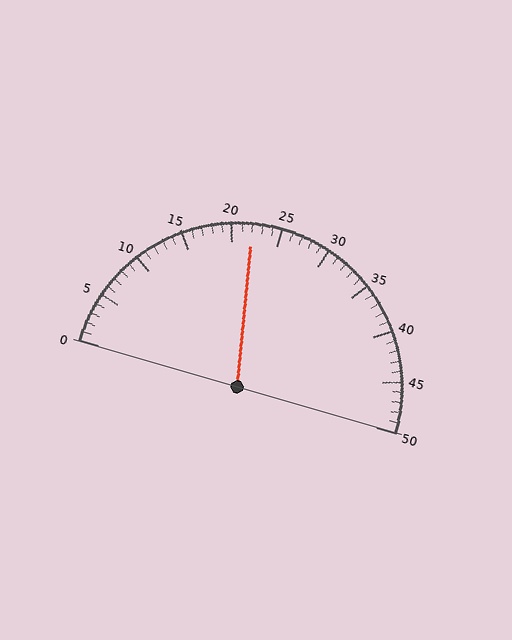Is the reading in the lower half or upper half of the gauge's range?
The reading is in the lower half of the range (0 to 50).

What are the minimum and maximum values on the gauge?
The gauge ranges from 0 to 50.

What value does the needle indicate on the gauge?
The needle indicates approximately 22.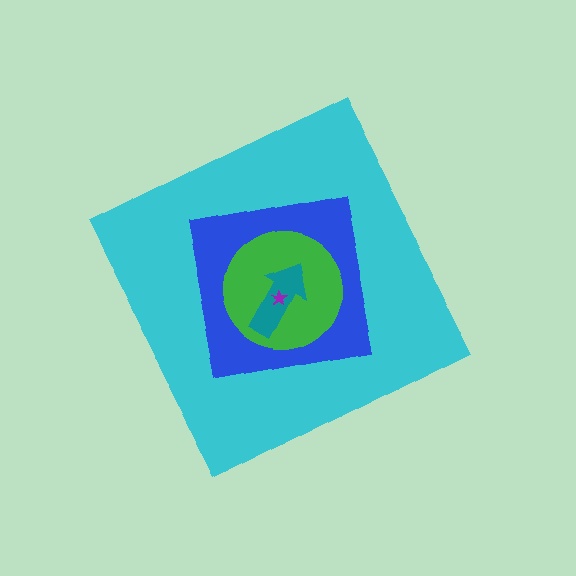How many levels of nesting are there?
5.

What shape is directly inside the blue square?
The green circle.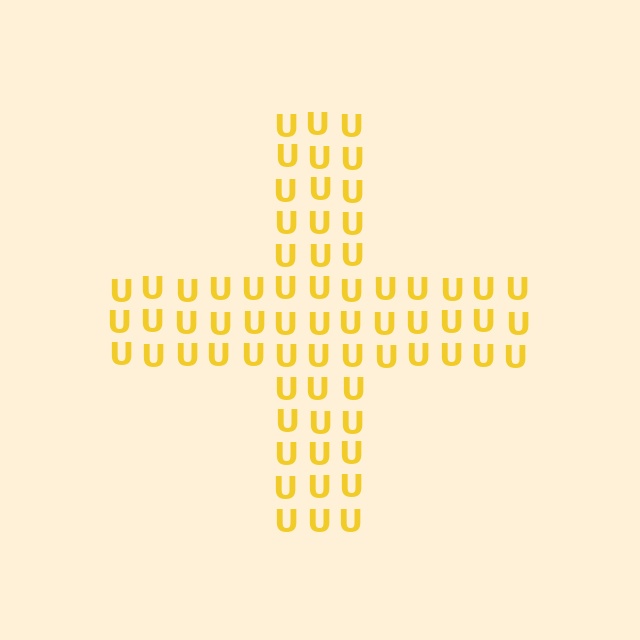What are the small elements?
The small elements are letter U's.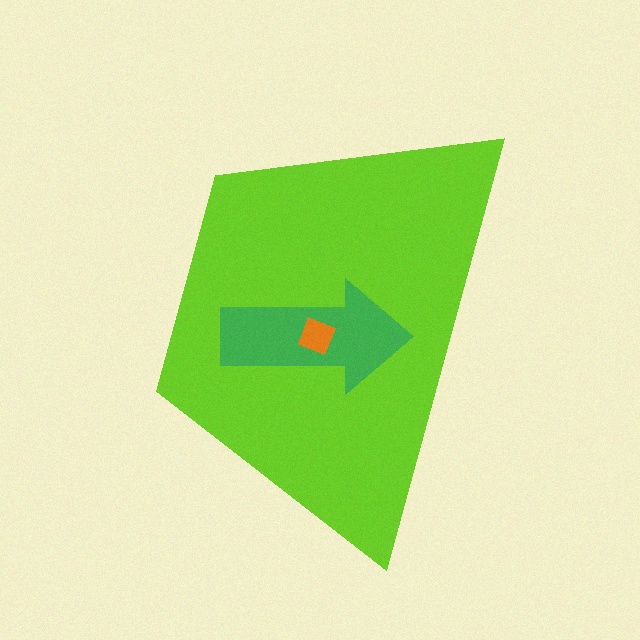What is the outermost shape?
The lime trapezoid.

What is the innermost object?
The orange diamond.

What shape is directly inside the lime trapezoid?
The green arrow.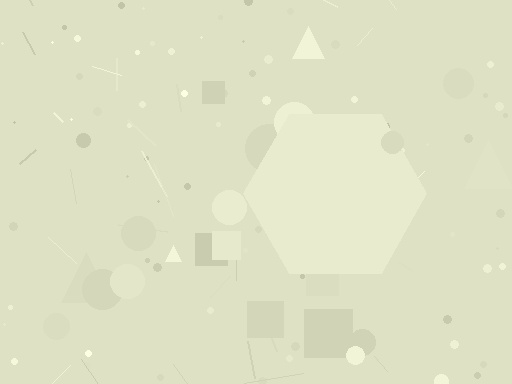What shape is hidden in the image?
A hexagon is hidden in the image.